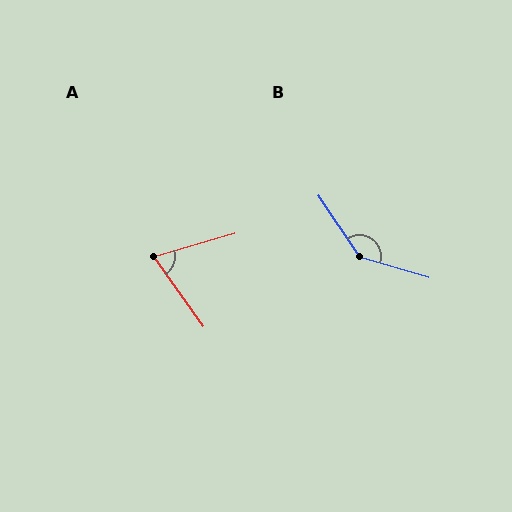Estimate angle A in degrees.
Approximately 71 degrees.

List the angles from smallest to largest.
A (71°), B (141°).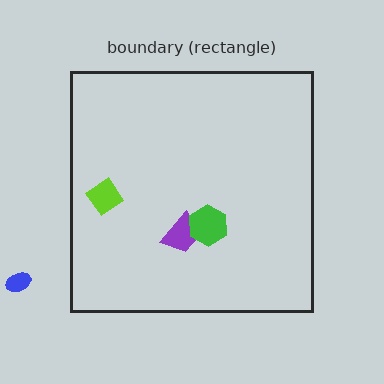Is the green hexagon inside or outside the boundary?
Inside.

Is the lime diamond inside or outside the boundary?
Inside.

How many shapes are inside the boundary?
3 inside, 1 outside.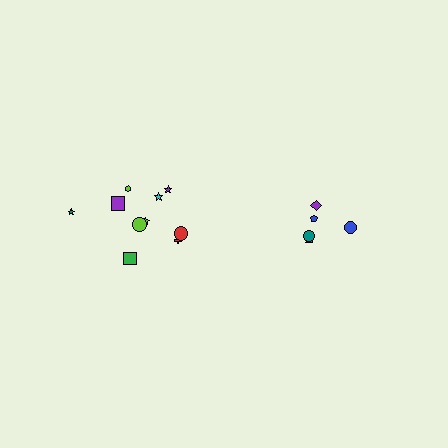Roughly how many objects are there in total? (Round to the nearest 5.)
Roughly 15 objects in total.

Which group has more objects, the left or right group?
The left group.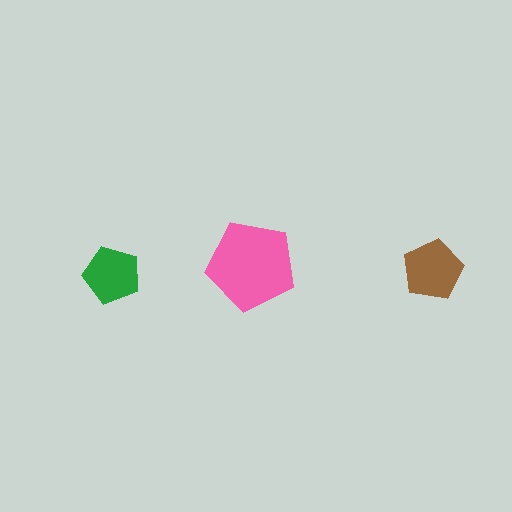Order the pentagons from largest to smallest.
the pink one, the brown one, the green one.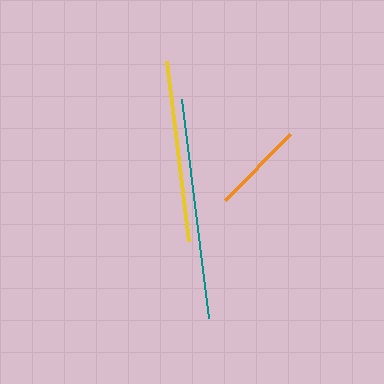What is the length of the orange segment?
The orange segment is approximately 92 pixels long.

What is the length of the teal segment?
The teal segment is approximately 220 pixels long.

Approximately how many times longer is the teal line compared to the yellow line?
The teal line is approximately 1.2 times the length of the yellow line.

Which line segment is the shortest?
The orange line is the shortest at approximately 92 pixels.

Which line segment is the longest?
The teal line is the longest at approximately 220 pixels.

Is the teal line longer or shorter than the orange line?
The teal line is longer than the orange line.